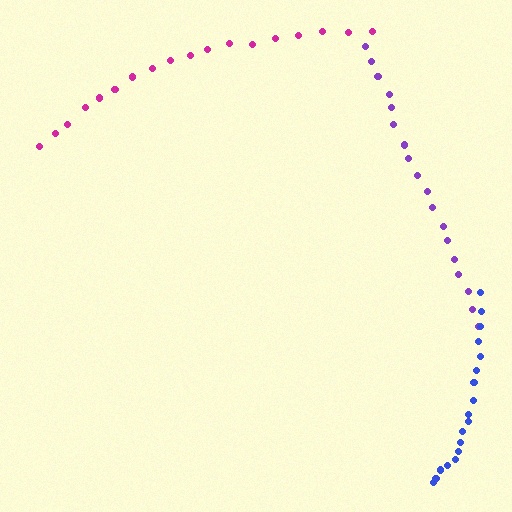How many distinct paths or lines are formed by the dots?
There are 3 distinct paths.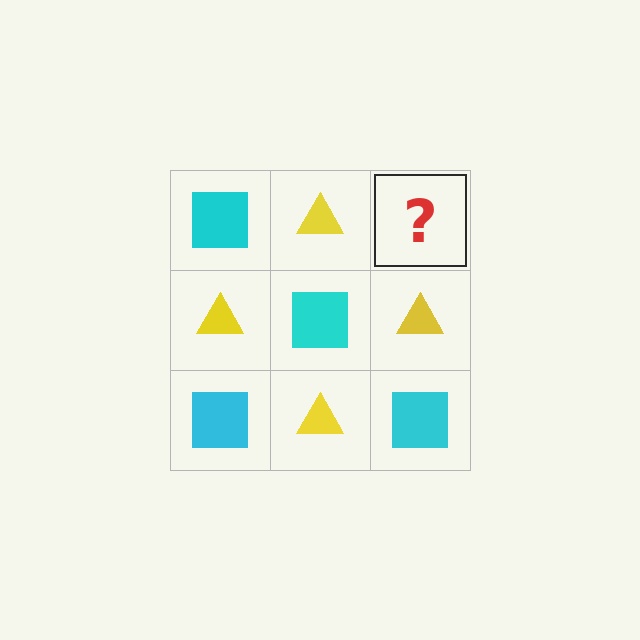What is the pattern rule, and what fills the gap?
The rule is that it alternates cyan square and yellow triangle in a checkerboard pattern. The gap should be filled with a cyan square.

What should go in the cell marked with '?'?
The missing cell should contain a cyan square.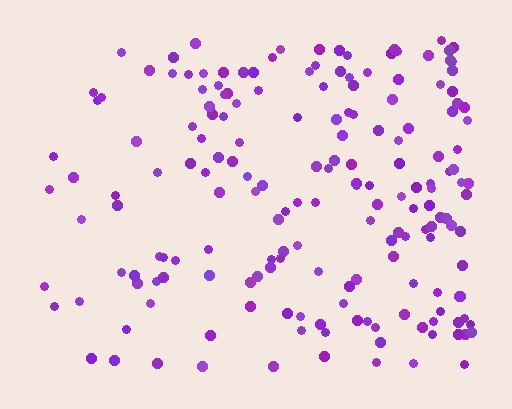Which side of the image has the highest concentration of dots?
The right.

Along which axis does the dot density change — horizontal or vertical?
Horizontal.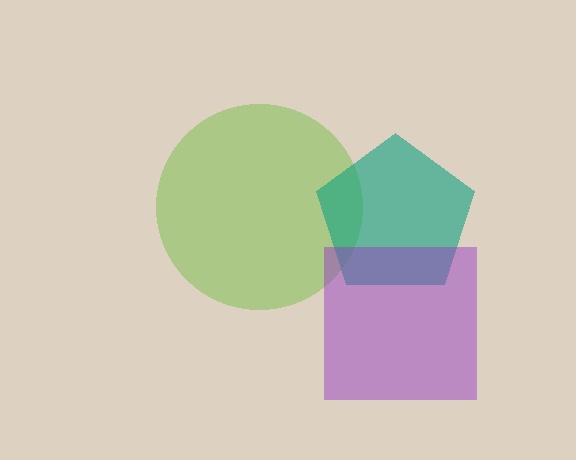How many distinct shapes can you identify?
There are 3 distinct shapes: a lime circle, a teal pentagon, a purple square.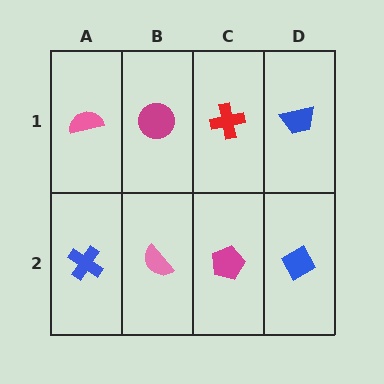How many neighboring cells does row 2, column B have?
3.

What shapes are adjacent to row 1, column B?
A pink semicircle (row 2, column B), a pink semicircle (row 1, column A), a red cross (row 1, column C).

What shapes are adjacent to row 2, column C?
A red cross (row 1, column C), a pink semicircle (row 2, column B), a blue diamond (row 2, column D).